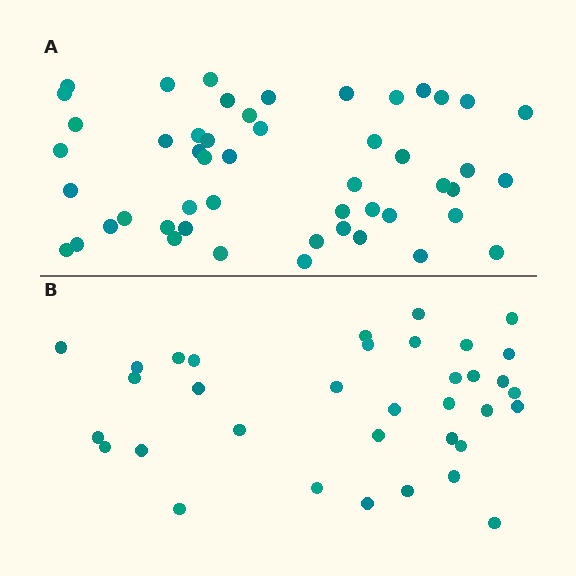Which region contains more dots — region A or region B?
Region A (the top region) has more dots.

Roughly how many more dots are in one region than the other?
Region A has approximately 15 more dots than region B.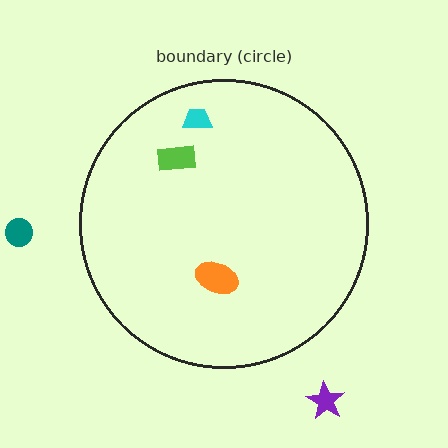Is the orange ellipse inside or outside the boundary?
Inside.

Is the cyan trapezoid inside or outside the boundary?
Inside.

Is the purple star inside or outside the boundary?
Outside.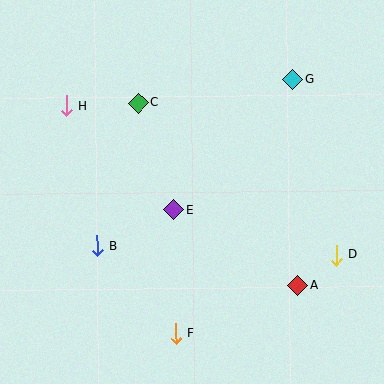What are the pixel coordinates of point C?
Point C is at (138, 103).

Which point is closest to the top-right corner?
Point G is closest to the top-right corner.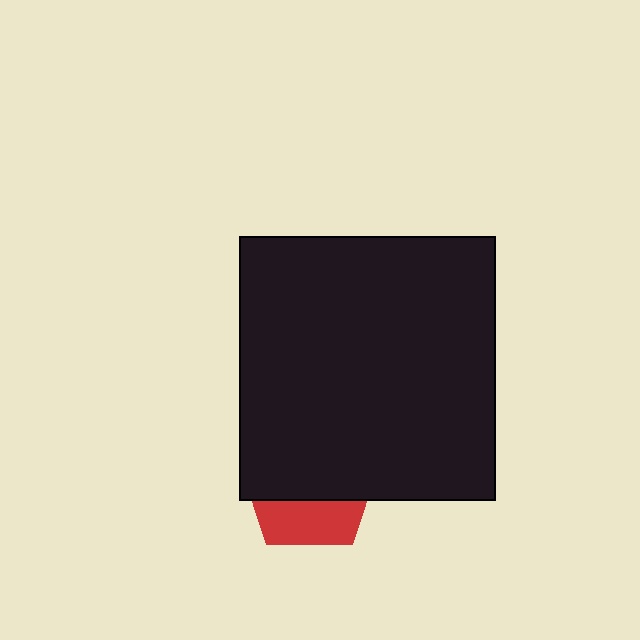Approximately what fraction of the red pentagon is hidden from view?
Roughly 66% of the red pentagon is hidden behind the black rectangle.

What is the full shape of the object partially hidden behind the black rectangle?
The partially hidden object is a red pentagon.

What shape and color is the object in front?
The object in front is a black rectangle.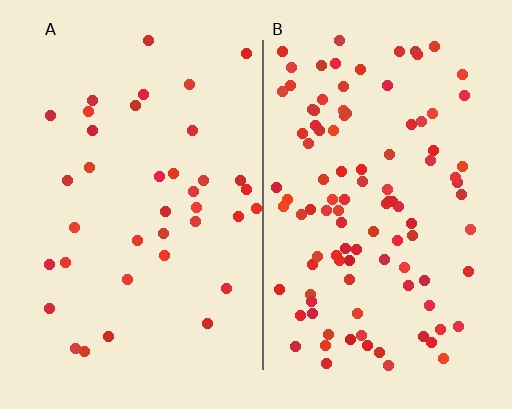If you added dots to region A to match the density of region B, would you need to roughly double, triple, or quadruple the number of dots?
Approximately triple.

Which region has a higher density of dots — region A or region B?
B (the right).